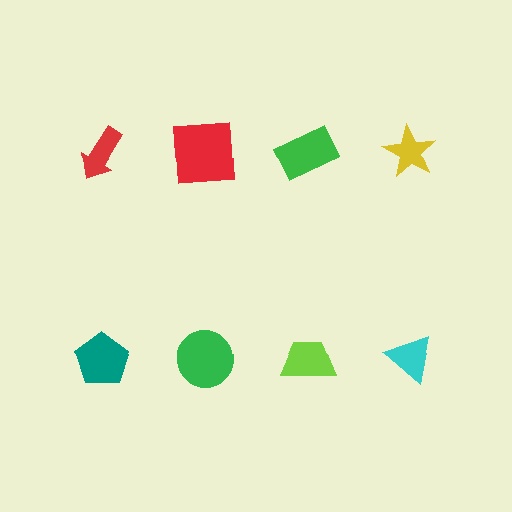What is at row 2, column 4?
A cyan triangle.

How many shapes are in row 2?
4 shapes.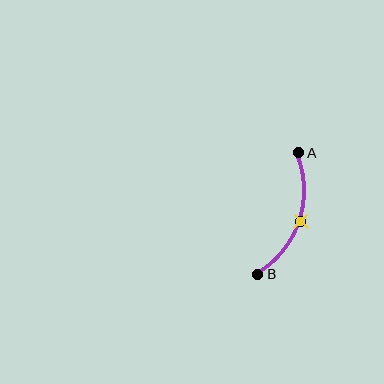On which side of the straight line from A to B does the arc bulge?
The arc bulges to the right of the straight line connecting A and B.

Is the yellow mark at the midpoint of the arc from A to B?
Yes. The yellow mark lies on the arc at equal arc-length from both A and B — it is the arc midpoint.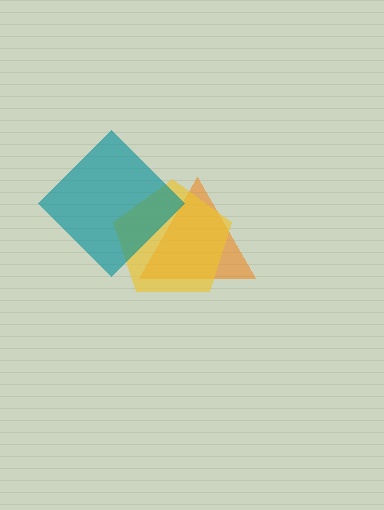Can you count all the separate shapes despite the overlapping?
Yes, there are 3 separate shapes.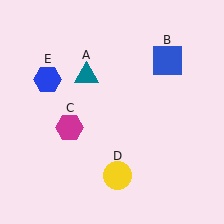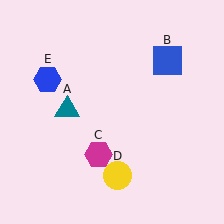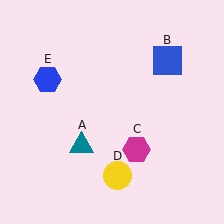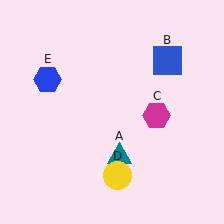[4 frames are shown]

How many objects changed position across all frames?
2 objects changed position: teal triangle (object A), magenta hexagon (object C).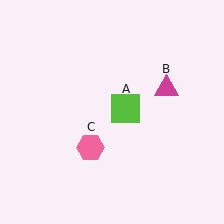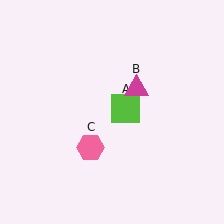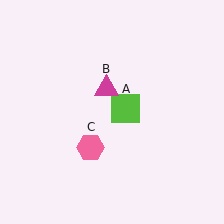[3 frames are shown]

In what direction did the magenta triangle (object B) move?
The magenta triangle (object B) moved left.